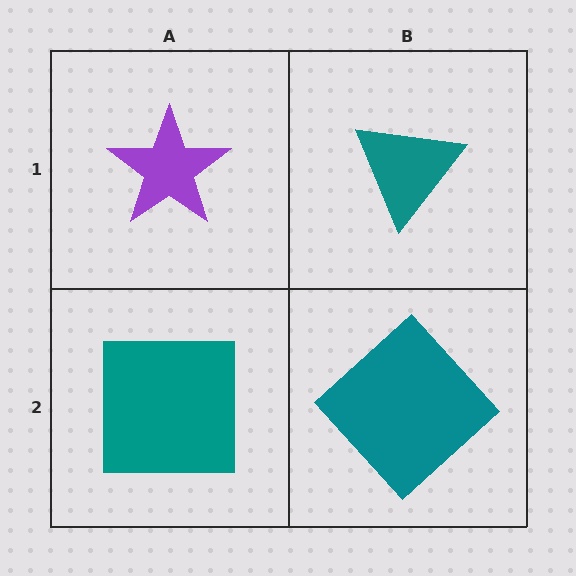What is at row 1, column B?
A teal triangle.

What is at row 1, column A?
A purple star.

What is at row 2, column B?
A teal diamond.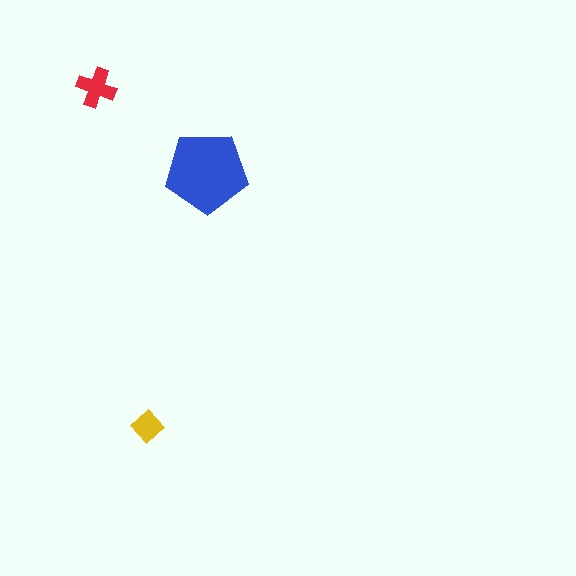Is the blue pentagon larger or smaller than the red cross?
Larger.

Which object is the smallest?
The yellow diamond.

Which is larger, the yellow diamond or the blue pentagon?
The blue pentagon.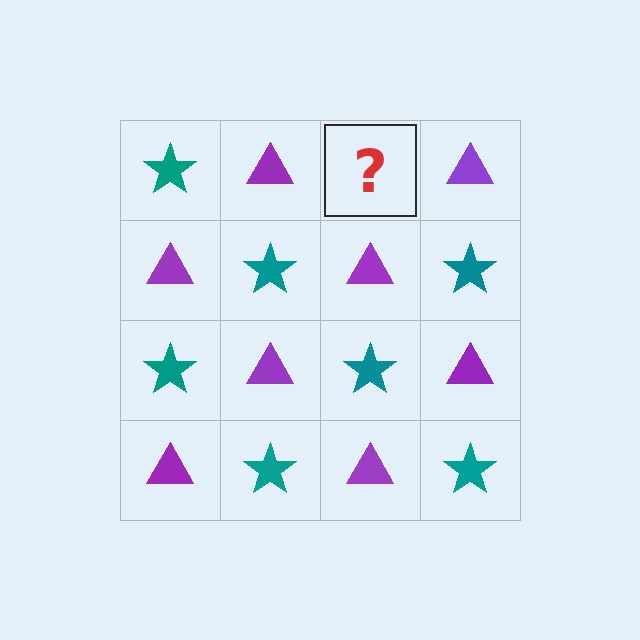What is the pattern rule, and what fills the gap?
The rule is that it alternates teal star and purple triangle in a checkerboard pattern. The gap should be filled with a teal star.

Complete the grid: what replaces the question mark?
The question mark should be replaced with a teal star.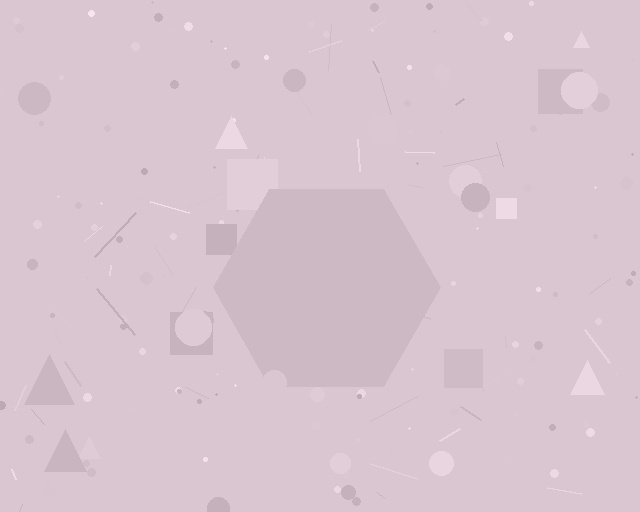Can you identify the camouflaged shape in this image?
The camouflaged shape is a hexagon.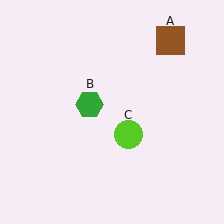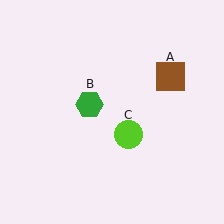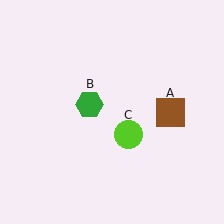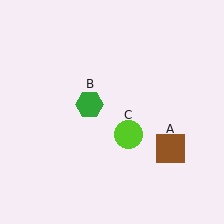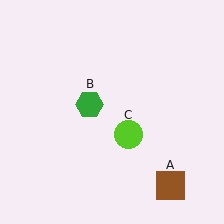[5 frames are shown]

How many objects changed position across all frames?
1 object changed position: brown square (object A).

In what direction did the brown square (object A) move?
The brown square (object A) moved down.